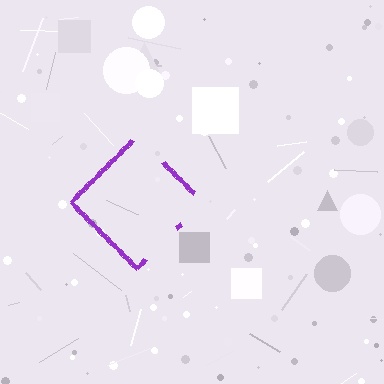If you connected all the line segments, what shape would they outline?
They would outline a diamond.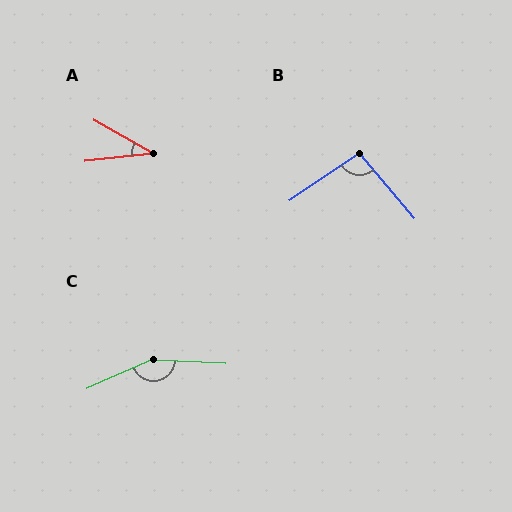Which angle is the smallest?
A, at approximately 36 degrees.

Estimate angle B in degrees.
Approximately 96 degrees.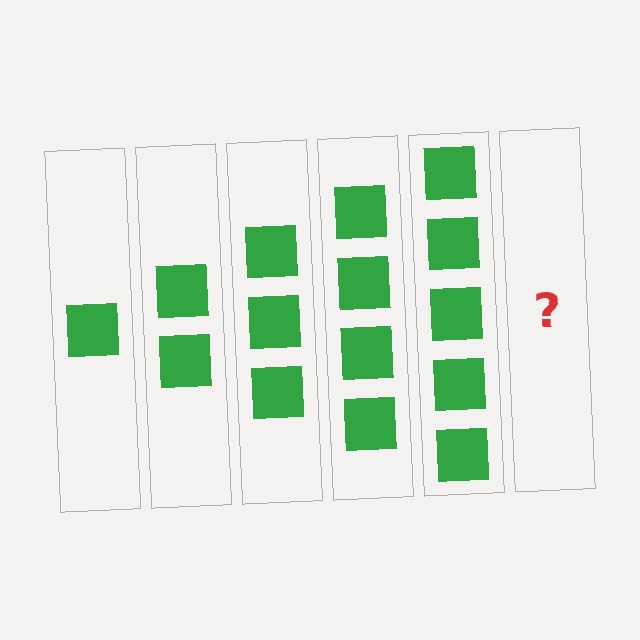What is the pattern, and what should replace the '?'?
The pattern is that each step adds one more square. The '?' should be 6 squares.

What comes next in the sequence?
The next element should be 6 squares.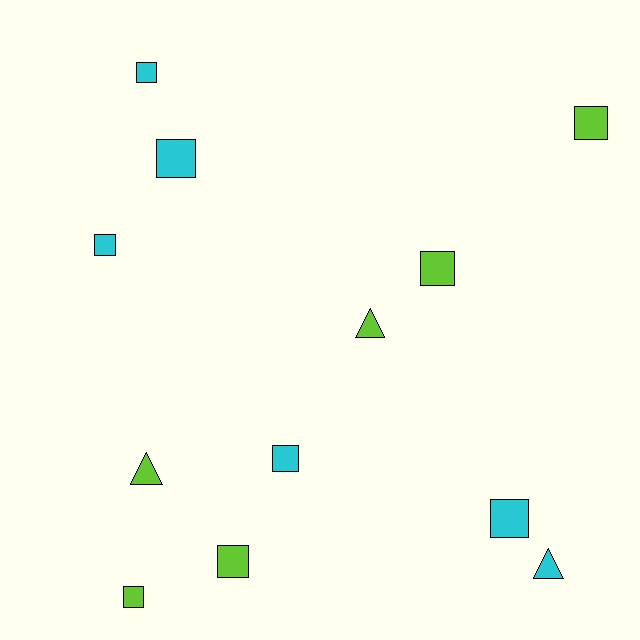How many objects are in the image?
There are 12 objects.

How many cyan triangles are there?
There is 1 cyan triangle.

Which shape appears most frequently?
Square, with 9 objects.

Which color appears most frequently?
Lime, with 6 objects.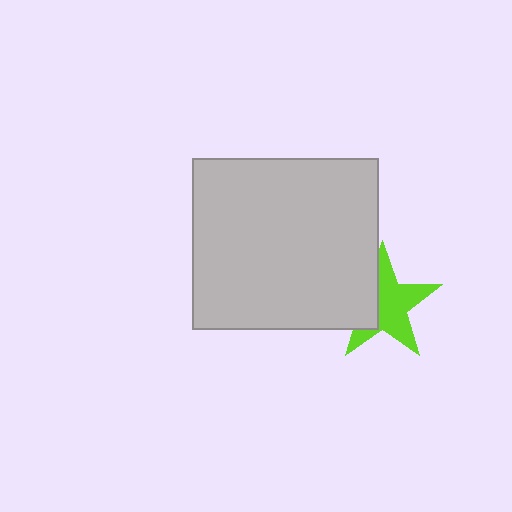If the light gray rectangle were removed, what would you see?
You would see the complete lime star.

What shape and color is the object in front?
The object in front is a light gray rectangle.